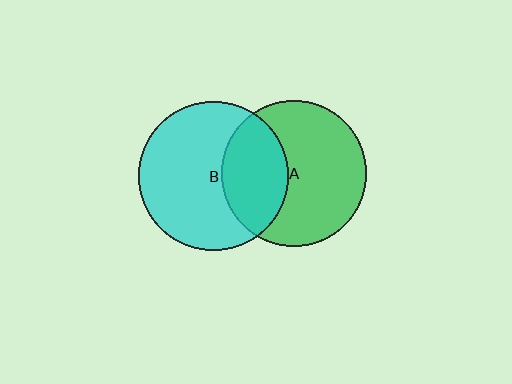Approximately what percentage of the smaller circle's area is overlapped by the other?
Approximately 35%.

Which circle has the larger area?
Circle B (cyan).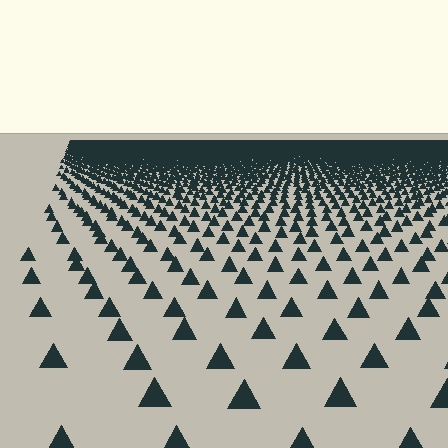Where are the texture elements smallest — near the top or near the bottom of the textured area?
Near the top.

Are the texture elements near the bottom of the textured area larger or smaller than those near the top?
Larger. Near the bottom, elements are closer to the viewer and appear at a bigger on-screen size.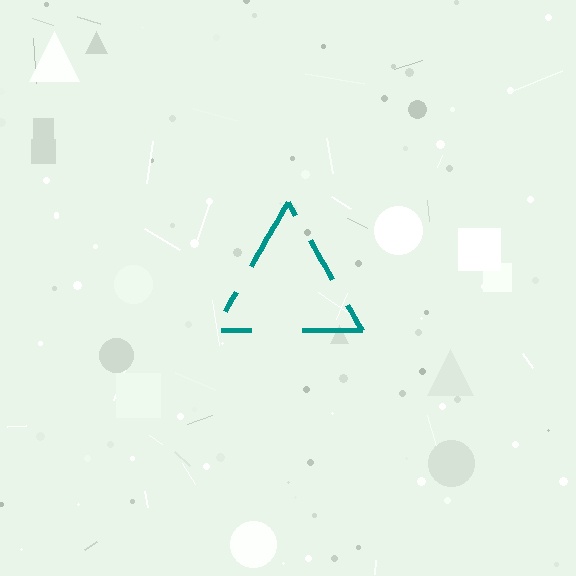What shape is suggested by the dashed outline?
The dashed outline suggests a triangle.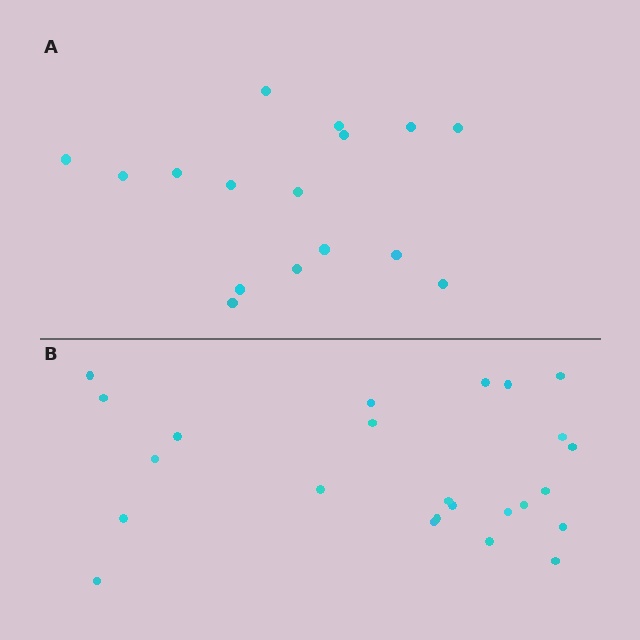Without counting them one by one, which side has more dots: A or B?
Region B (the bottom region) has more dots.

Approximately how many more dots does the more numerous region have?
Region B has roughly 8 or so more dots than region A.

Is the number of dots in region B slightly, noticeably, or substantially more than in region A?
Region B has substantially more. The ratio is roughly 1.5 to 1.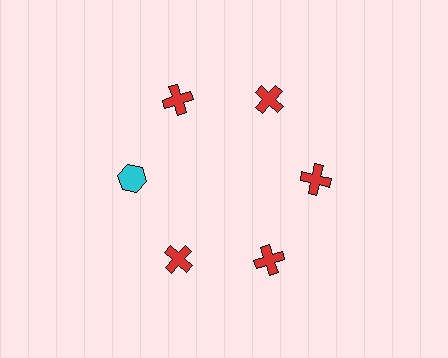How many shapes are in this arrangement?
There are 6 shapes arranged in a ring pattern.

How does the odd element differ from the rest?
It differs in both color (cyan instead of red) and shape (hexagon instead of cross).